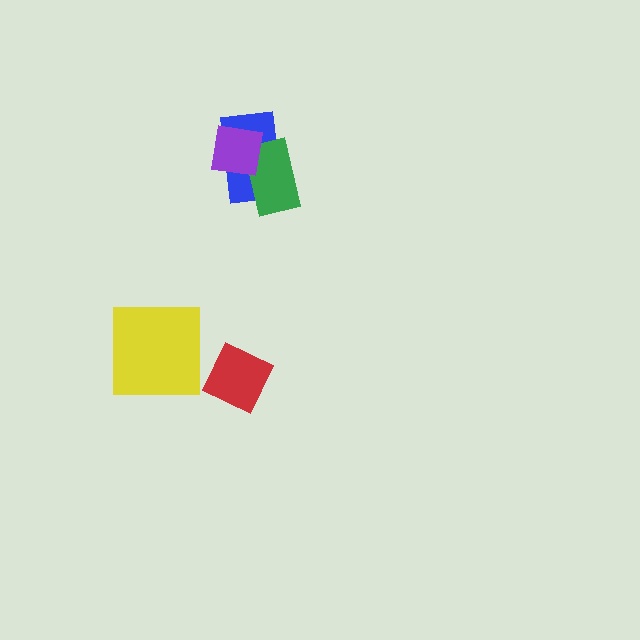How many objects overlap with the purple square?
2 objects overlap with the purple square.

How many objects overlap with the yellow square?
0 objects overlap with the yellow square.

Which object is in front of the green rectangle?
The purple square is in front of the green rectangle.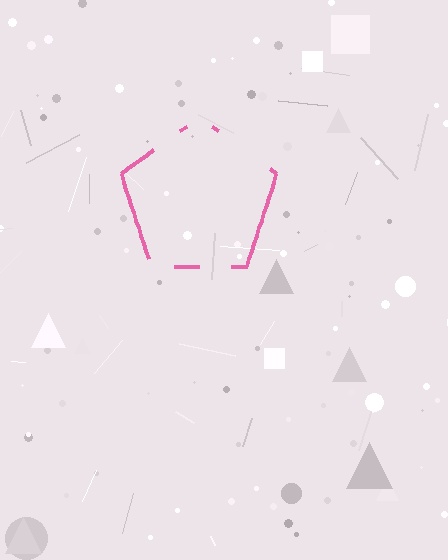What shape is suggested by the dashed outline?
The dashed outline suggests a pentagon.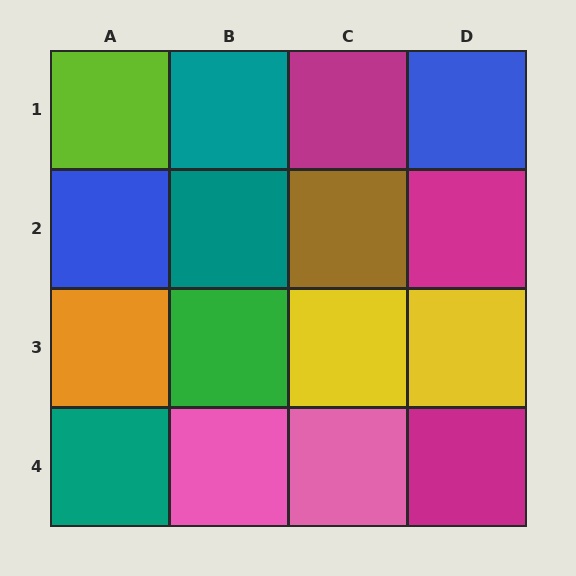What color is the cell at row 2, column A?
Blue.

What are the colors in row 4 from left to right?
Teal, pink, pink, magenta.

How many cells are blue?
2 cells are blue.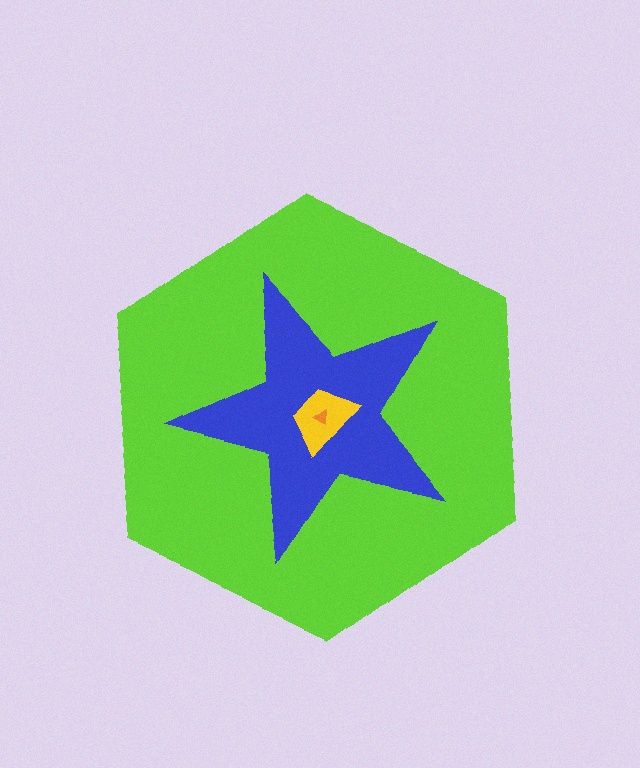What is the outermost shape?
The lime hexagon.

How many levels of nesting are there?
4.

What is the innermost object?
The orange triangle.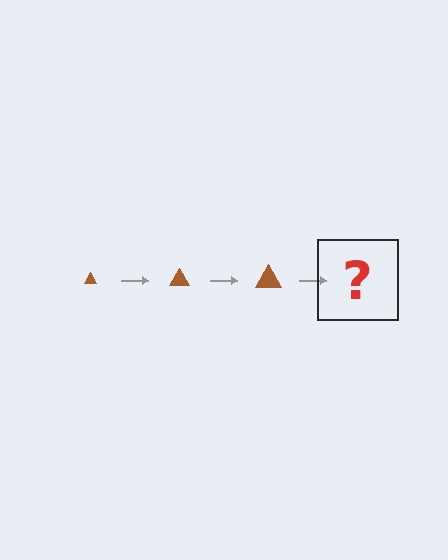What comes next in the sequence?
The next element should be a brown triangle, larger than the previous one.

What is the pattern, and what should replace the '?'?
The pattern is that the triangle gets progressively larger each step. The '?' should be a brown triangle, larger than the previous one.